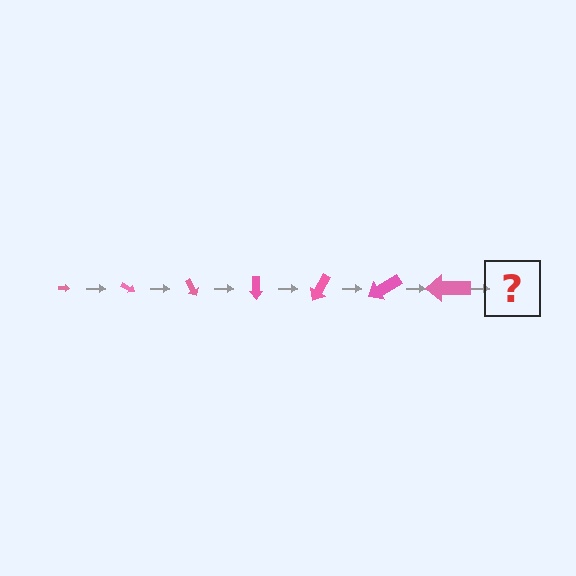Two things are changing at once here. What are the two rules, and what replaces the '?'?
The two rules are that the arrow grows larger each step and it rotates 30 degrees each step. The '?' should be an arrow, larger than the previous one and rotated 210 degrees from the start.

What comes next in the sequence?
The next element should be an arrow, larger than the previous one and rotated 210 degrees from the start.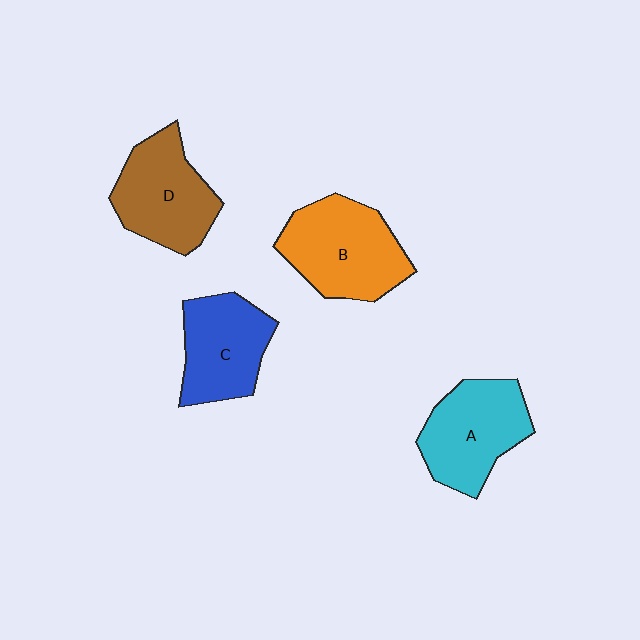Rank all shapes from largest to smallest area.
From largest to smallest: B (orange), A (cyan), D (brown), C (blue).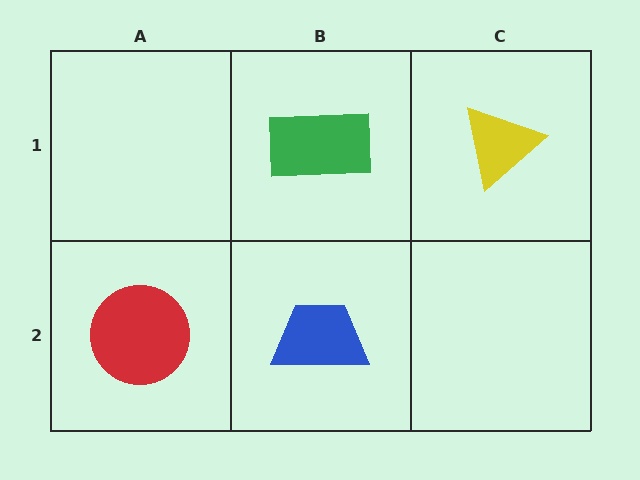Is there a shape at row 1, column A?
No, that cell is empty.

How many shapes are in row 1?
2 shapes.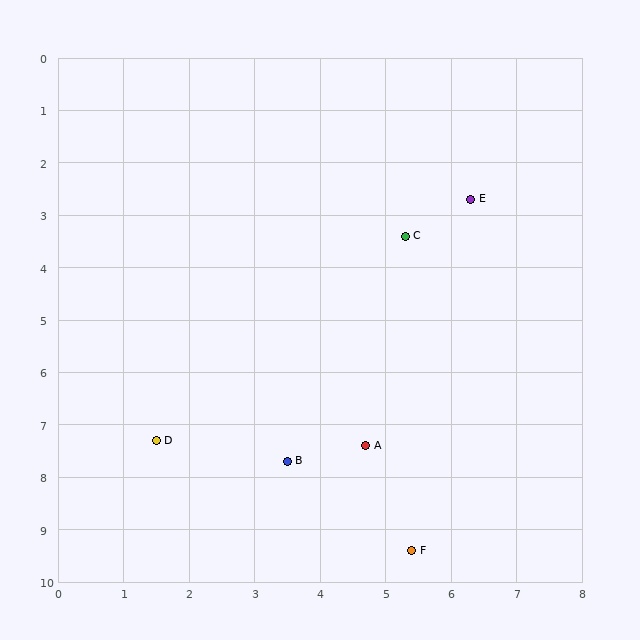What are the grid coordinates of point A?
Point A is at approximately (4.7, 7.4).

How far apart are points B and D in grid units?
Points B and D are about 2.0 grid units apart.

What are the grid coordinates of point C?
Point C is at approximately (5.3, 3.4).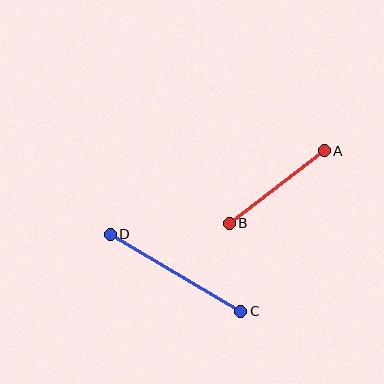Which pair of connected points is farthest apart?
Points C and D are farthest apart.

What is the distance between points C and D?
The distance is approximately 151 pixels.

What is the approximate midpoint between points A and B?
The midpoint is at approximately (277, 187) pixels.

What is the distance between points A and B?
The distance is approximately 119 pixels.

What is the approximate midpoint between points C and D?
The midpoint is at approximately (175, 273) pixels.